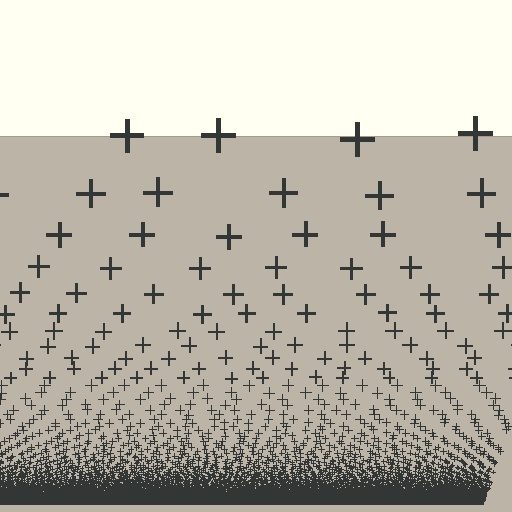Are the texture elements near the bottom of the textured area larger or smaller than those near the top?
Smaller. The gradient is inverted — elements near the bottom are smaller and denser.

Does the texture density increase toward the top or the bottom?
Density increases toward the bottom.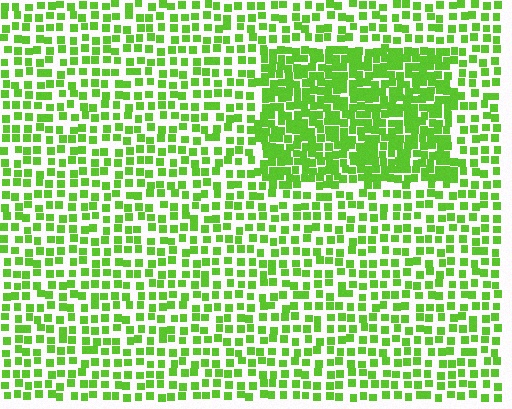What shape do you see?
I see a rectangle.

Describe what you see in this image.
The image contains small lime elements arranged at two different densities. A rectangle-shaped region is visible where the elements are more densely packed than the surrounding area.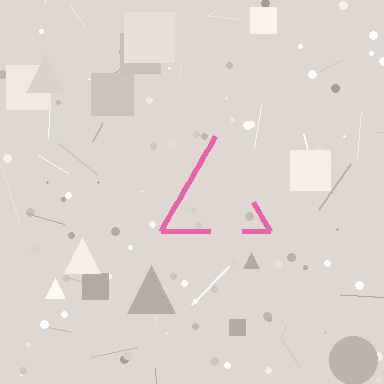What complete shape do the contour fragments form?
The contour fragments form a triangle.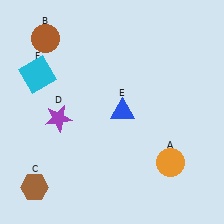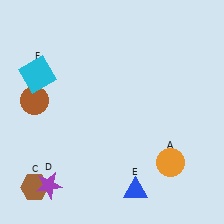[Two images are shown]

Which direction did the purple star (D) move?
The purple star (D) moved down.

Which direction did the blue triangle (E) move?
The blue triangle (E) moved down.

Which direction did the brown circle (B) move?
The brown circle (B) moved down.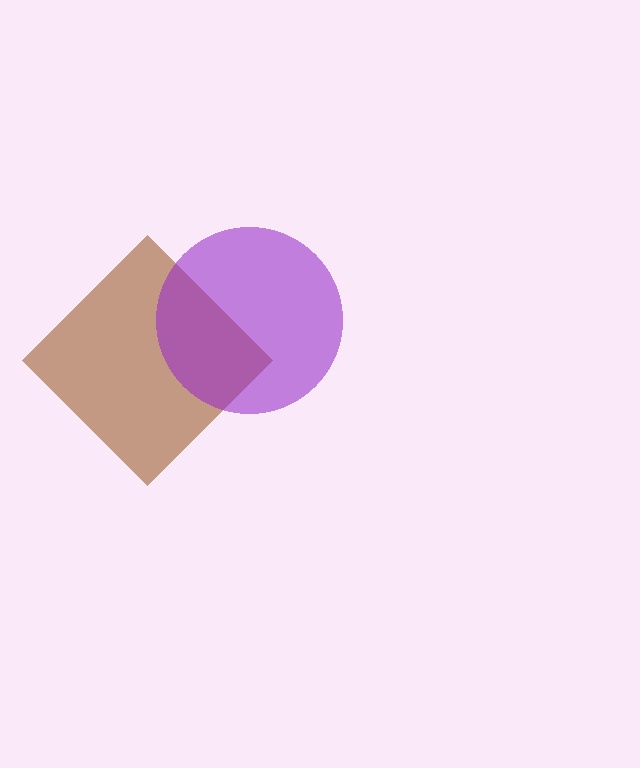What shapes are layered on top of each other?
The layered shapes are: a brown diamond, a purple circle.